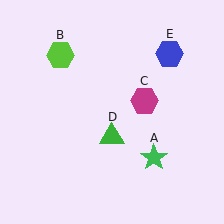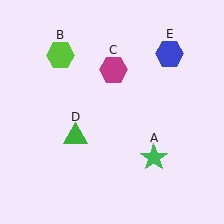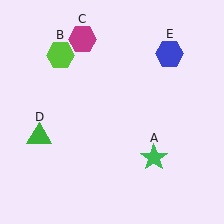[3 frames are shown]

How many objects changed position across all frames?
2 objects changed position: magenta hexagon (object C), green triangle (object D).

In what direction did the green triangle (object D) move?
The green triangle (object D) moved left.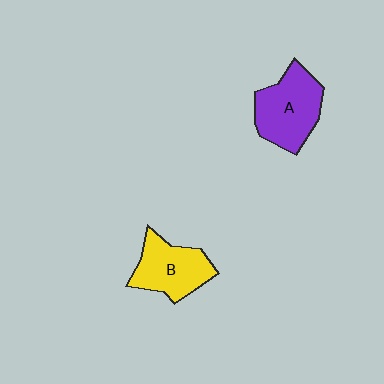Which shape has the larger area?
Shape A (purple).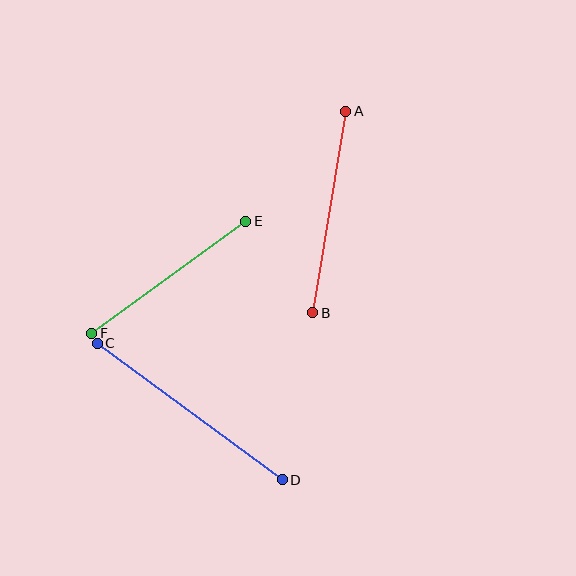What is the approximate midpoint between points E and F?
The midpoint is at approximately (169, 277) pixels.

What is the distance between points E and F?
The distance is approximately 190 pixels.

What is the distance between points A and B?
The distance is approximately 205 pixels.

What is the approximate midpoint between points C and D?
The midpoint is at approximately (190, 412) pixels.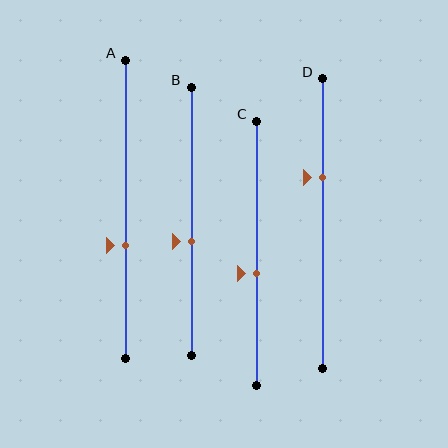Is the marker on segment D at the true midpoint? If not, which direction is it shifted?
No, the marker on segment D is shifted upward by about 16% of the segment length.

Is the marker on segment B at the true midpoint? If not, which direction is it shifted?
No, the marker on segment B is shifted downward by about 8% of the segment length.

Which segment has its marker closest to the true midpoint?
Segment C has its marker closest to the true midpoint.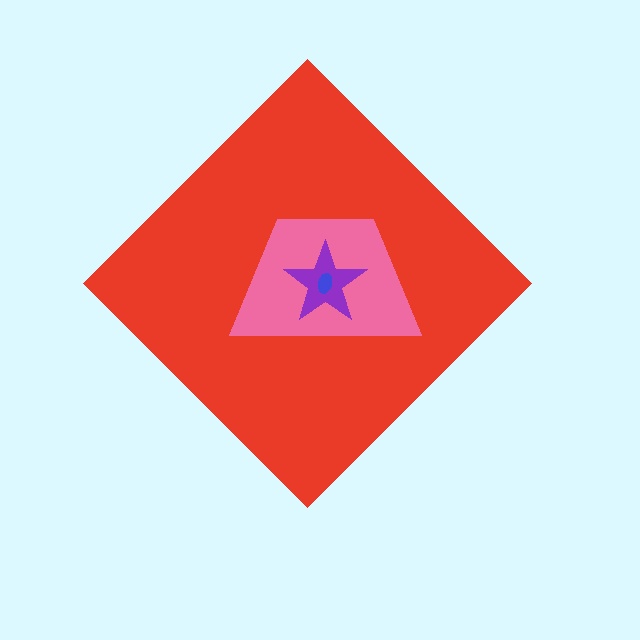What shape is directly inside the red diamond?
The pink trapezoid.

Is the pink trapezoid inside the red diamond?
Yes.